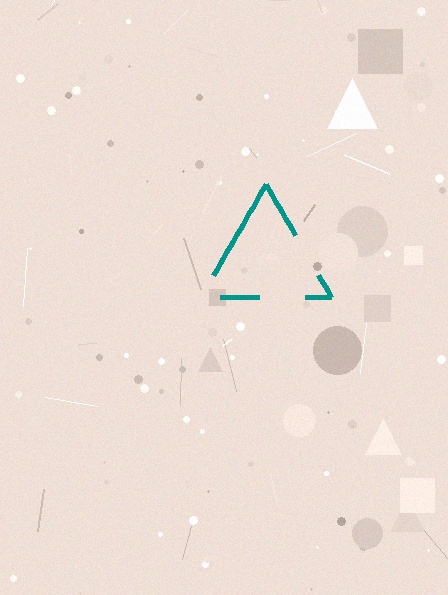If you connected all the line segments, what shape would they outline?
They would outline a triangle.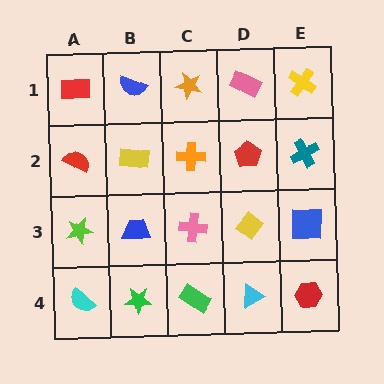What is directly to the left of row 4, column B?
A cyan semicircle.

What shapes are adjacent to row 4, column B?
A blue trapezoid (row 3, column B), a cyan semicircle (row 4, column A), a green rectangle (row 4, column C).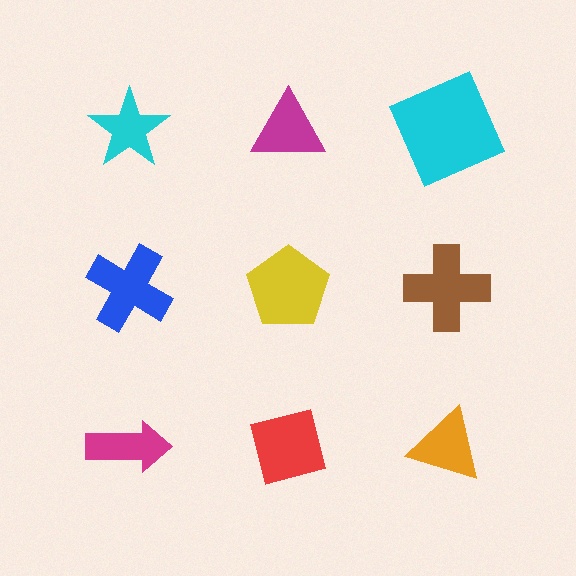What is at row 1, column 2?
A magenta triangle.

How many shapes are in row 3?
3 shapes.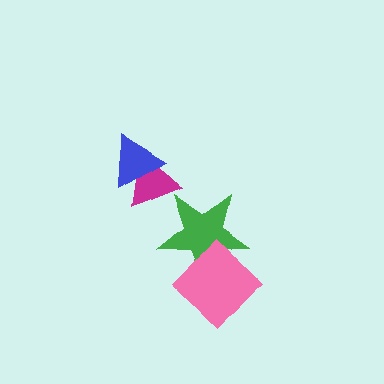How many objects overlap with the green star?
1 object overlaps with the green star.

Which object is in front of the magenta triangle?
The blue triangle is in front of the magenta triangle.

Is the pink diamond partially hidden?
No, no other shape covers it.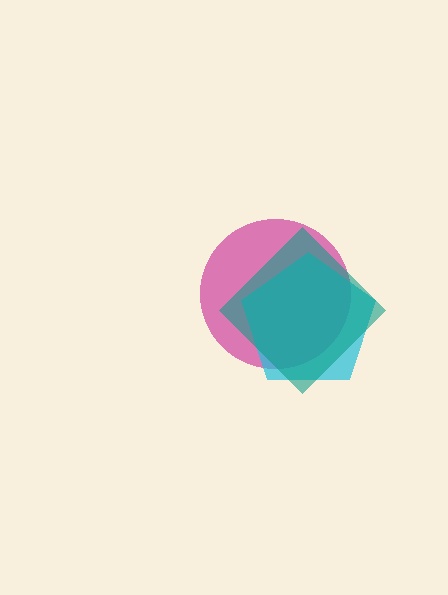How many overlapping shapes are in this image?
There are 3 overlapping shapes in the image.